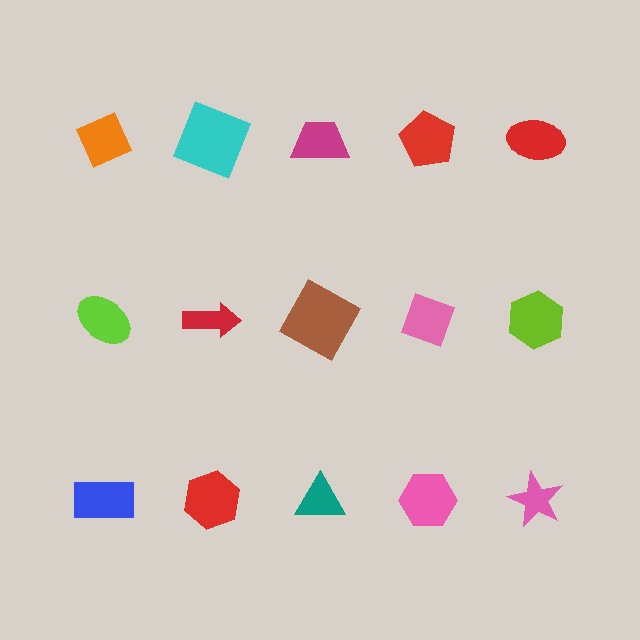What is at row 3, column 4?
A pink hexagon.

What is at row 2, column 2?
A red arrow.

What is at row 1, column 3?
A magenta trapezoid.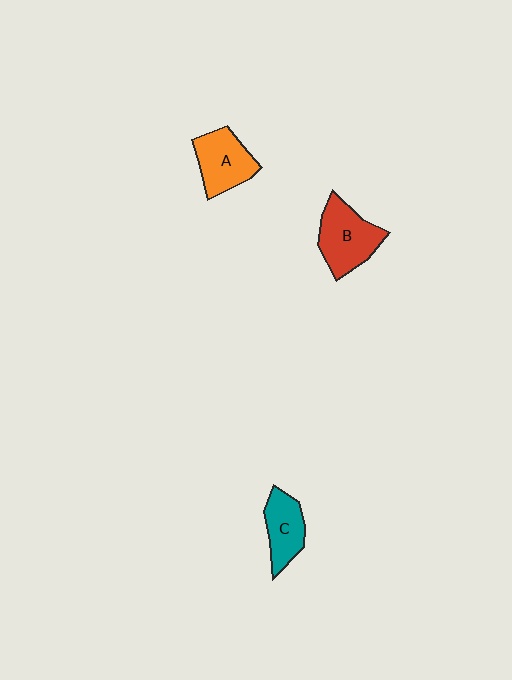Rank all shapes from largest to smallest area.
From largest to smallest: B (red), A (orange), C (teal).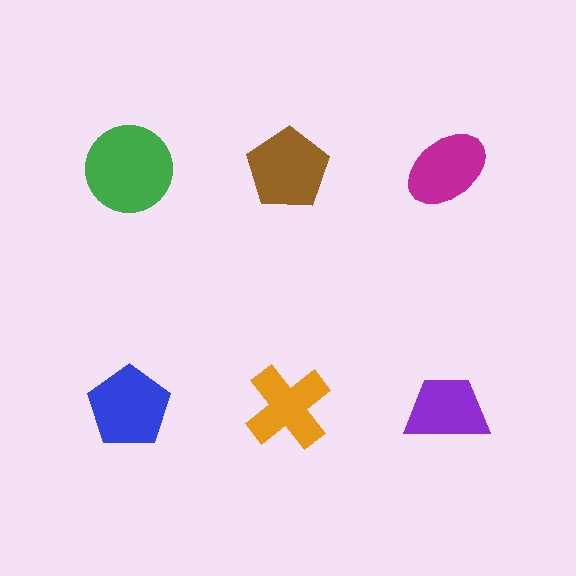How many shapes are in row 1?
3 shapes.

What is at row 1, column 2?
A brown pentagon.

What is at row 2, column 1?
A blue pentagon.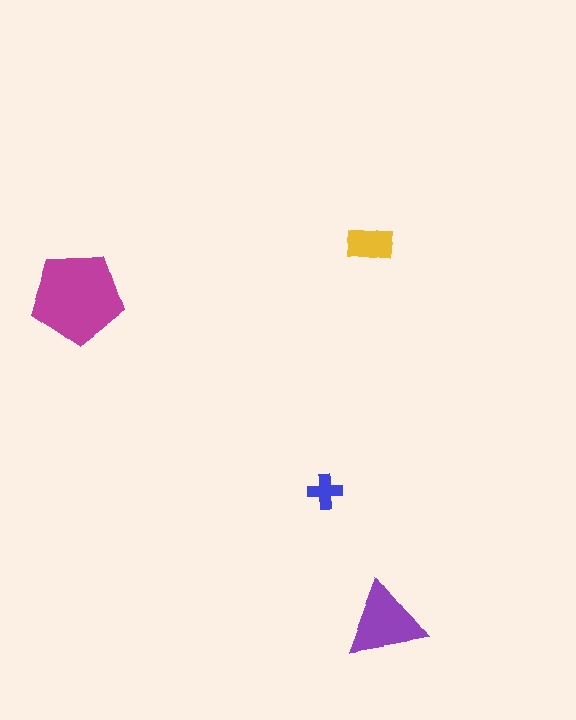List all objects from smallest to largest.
The blue cross, the yellow rectangle, the purple triangle, the magenta pentagon.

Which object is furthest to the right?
The purple triangle is rightmost.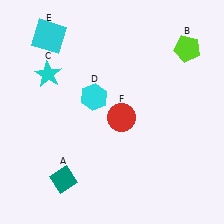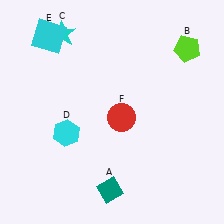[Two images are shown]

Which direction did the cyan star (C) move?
The cyan star (C) moved up.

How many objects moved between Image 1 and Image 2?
3 objects moved between the two images.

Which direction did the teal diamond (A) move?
The teal diamond (A) moved right.